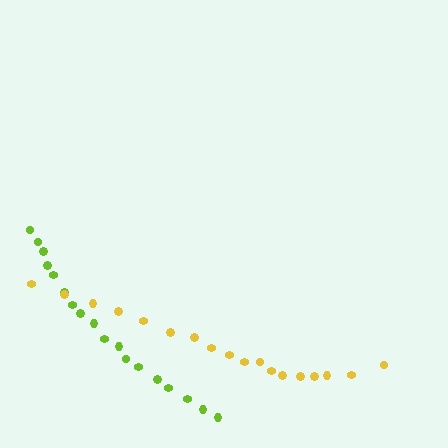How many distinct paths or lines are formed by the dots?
There are 2 distinct paths.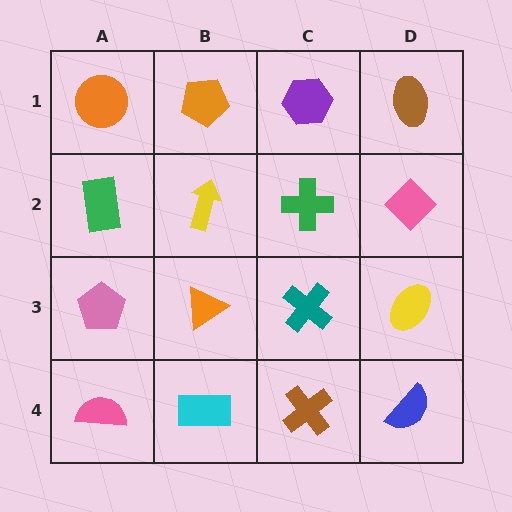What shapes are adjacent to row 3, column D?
A pink diamond (row 2, column D), a blue semicircle (row 4, column D), a teal cross (row 3, column C).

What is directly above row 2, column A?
An orange circle.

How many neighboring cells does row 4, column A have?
2.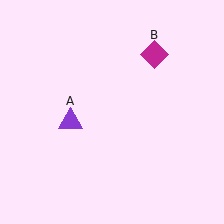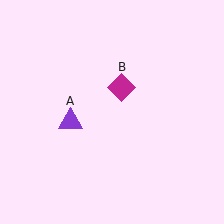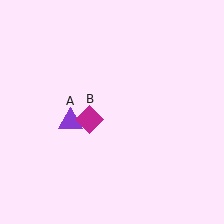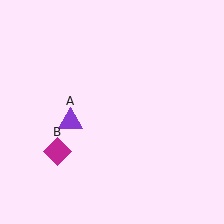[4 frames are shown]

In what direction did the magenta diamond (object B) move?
The magenta diamond (object B) moved down and to the left.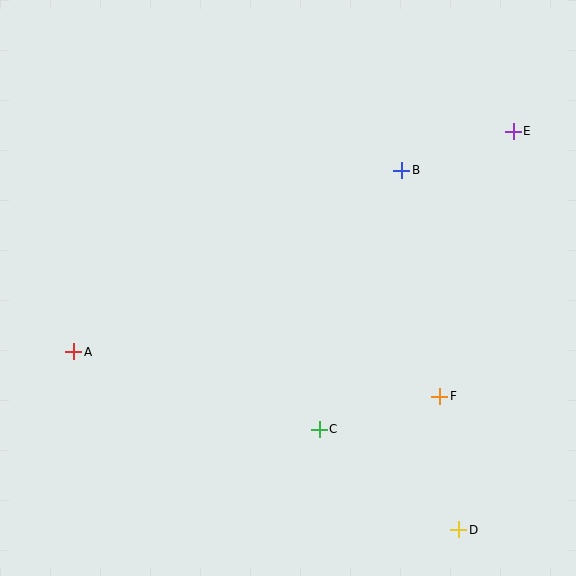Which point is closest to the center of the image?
Point C at (319, 429) is closest to the center.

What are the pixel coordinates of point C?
Point C is at (319, 429).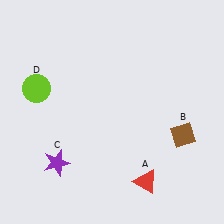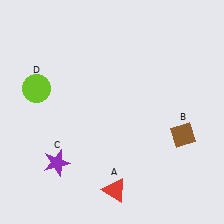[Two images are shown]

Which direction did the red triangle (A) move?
The red triangle (A) moved left.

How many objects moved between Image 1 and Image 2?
1 object moved between the two images.